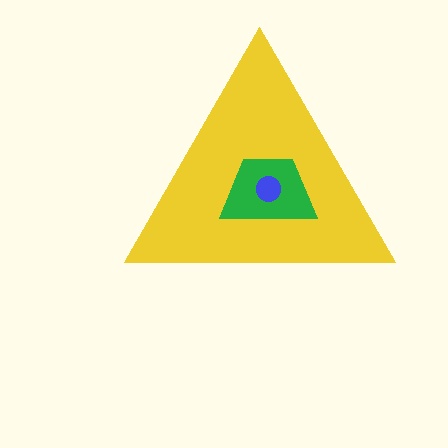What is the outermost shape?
The yellow triangle.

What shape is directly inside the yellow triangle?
The green trapezoid.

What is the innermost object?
The blue circle.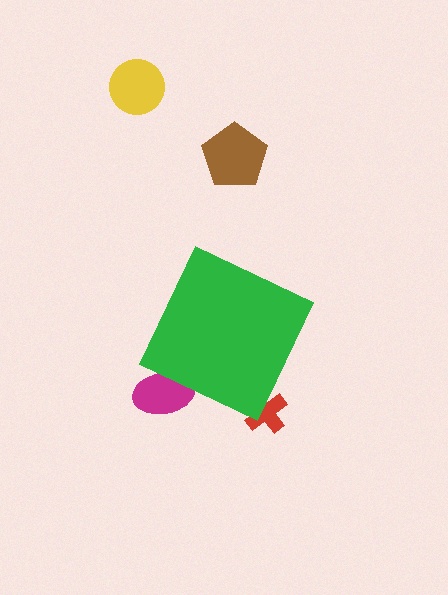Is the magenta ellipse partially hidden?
Yes, the magenta ellipse is partially hidden behind the green diamond.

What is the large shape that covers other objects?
A green diamond.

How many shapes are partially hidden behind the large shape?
2 shapes are partially hidden.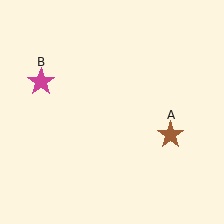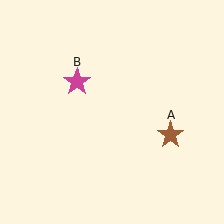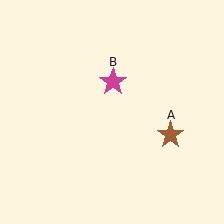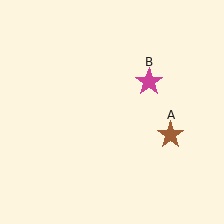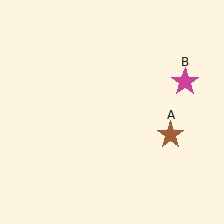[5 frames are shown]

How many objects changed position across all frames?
1 object changed position: magenta star (object B).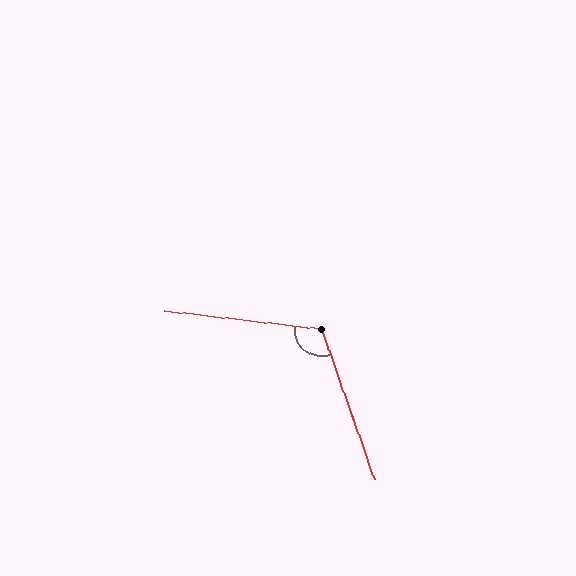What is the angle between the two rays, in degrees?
Approximately 116 degrees.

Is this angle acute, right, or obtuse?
It is obtuse.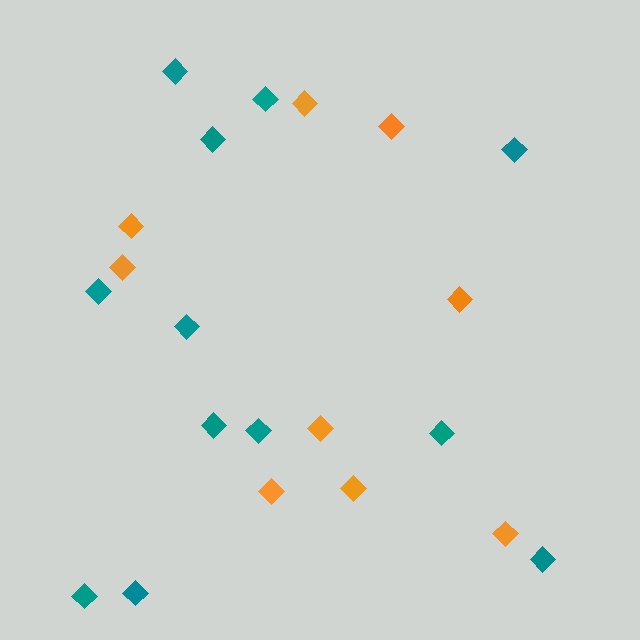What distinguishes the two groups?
There are 2 groups: one group of teal diamonds (12) and one group of orange diamonds (9).